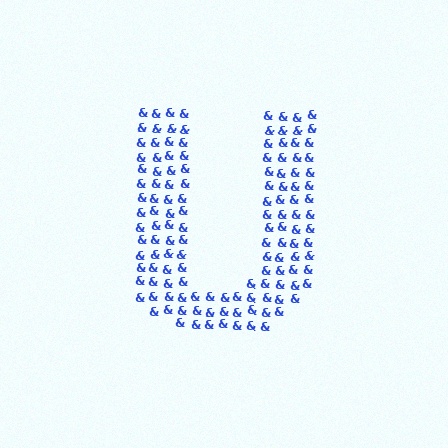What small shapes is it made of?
It is made of small ampersands.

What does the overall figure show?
The overall figure shows the letter U.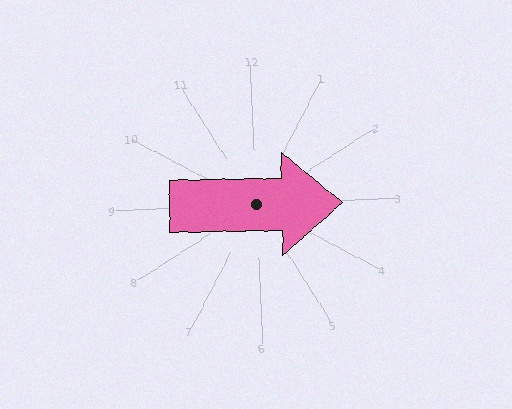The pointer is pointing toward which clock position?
Roughly 3 o'clock.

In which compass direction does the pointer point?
East.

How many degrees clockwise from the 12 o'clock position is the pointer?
Approximately 91 degrees.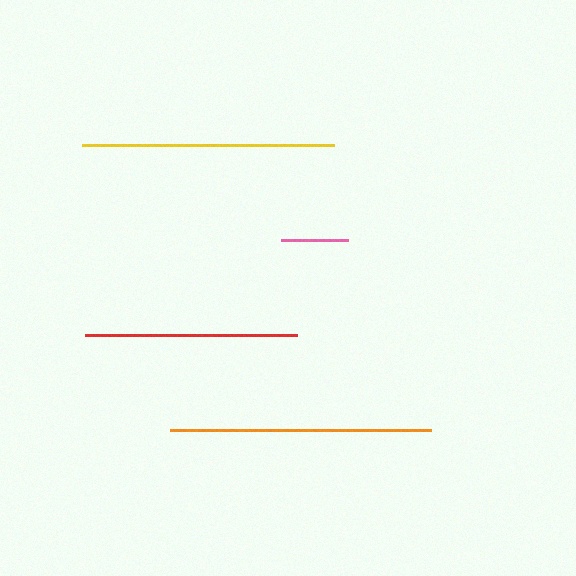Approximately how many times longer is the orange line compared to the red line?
The orange line is approximately 1.2 times the length of the red line.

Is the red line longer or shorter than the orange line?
The orange line is longer than the red line.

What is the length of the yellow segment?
The yellow segment is approximately 252 pixels long.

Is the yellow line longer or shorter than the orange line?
The orange line is longer than the yellow line.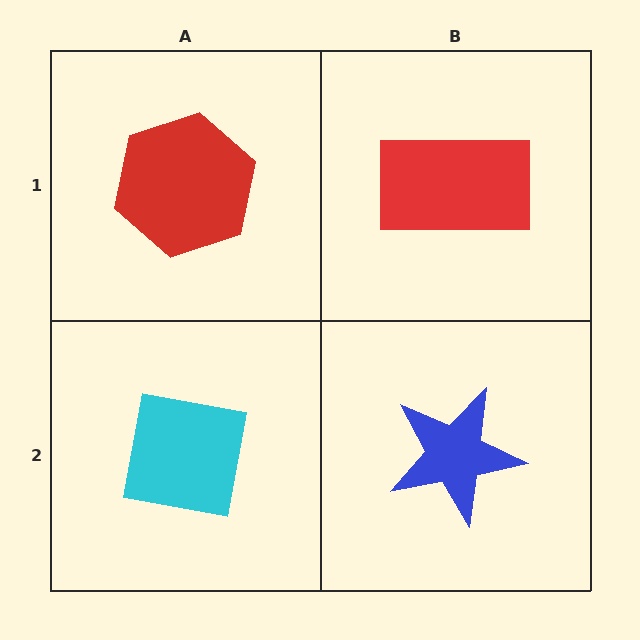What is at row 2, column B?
A blue star.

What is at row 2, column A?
A cyan square.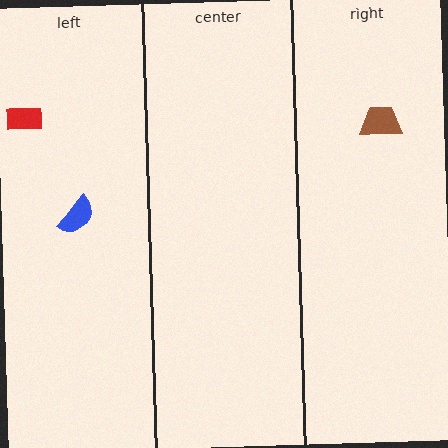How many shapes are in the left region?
2.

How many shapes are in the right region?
1.